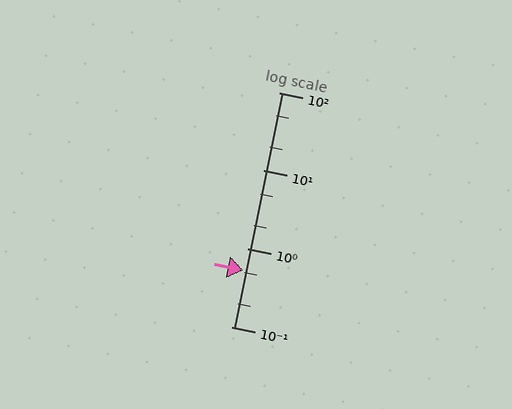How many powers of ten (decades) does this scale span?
The scale spans 3 decades, from 0.1 to 100.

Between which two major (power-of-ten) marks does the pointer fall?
The pointer is between 0.1 and 1.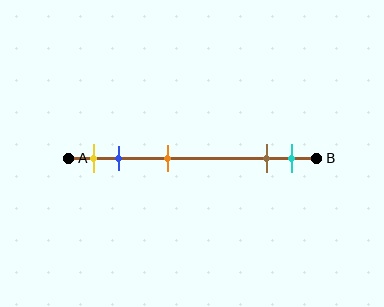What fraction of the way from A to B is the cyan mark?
The cyan mark is approximately 90% (0.9) of the way from A to B.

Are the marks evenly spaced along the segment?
No, the marks are not evenly spaced.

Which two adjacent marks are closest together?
The brown and cyan marks are the closest adjacent pair.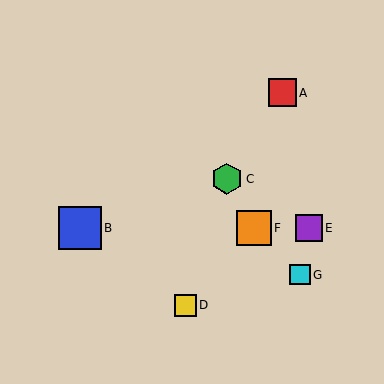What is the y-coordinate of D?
Object D is at y≈305.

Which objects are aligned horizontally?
Objects B, E, F are aligned horizontally.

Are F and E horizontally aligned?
Yes, both are at y≈228.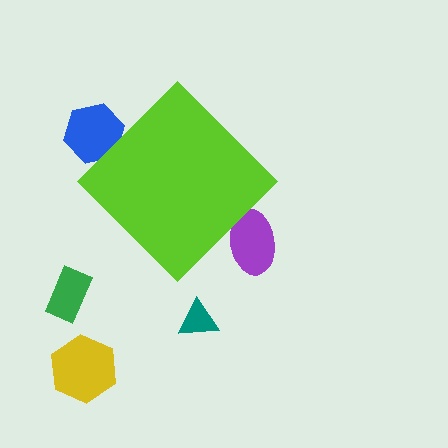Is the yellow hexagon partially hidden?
No, the yellow hexagon is fully visible.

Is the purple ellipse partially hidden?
Yes, the purple ellipse is partially hidden behind the lime diamond.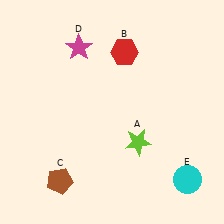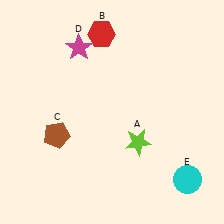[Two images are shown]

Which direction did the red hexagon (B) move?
The red hexagon (B) moved left.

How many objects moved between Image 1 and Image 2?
2 objects moved between the two images.